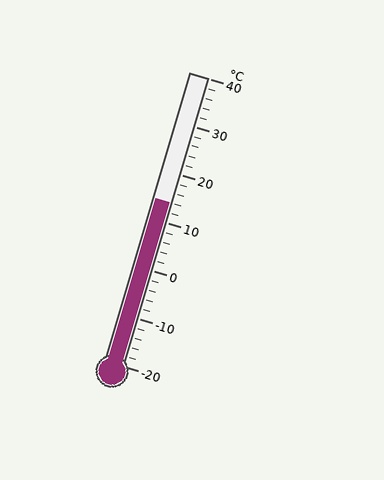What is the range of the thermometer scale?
The thermometer scale ranges from -20°C to 40°C.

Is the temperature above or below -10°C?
The temperature is above -10°C.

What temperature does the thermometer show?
The thermometer shows approximately 14°C.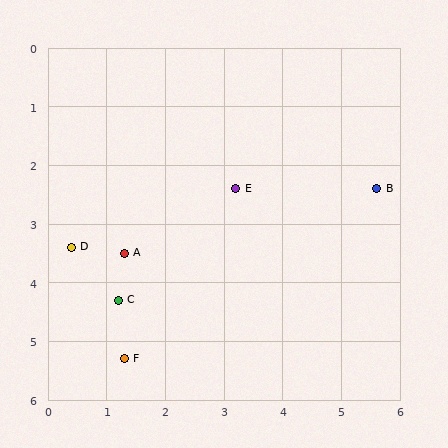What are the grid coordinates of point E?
Point E is at approximately (3.2, 2.4).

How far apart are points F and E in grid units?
Points F and E are about 3.5 grid units apart.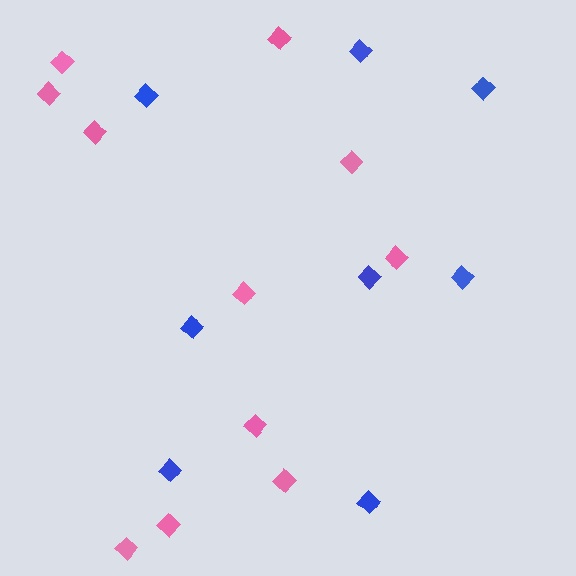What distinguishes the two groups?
There are 2 groups: one group of blue diamonds (8) and one group of pink diamonds (11).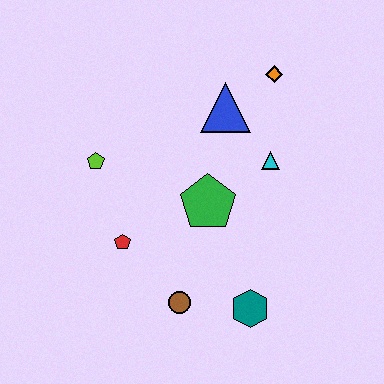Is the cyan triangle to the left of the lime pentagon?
No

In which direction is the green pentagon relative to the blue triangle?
The green pentagon is below the blue triangle.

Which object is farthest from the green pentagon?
The orange diamond is farthest from the green pentagon.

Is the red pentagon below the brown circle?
No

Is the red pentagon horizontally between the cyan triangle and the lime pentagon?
Yes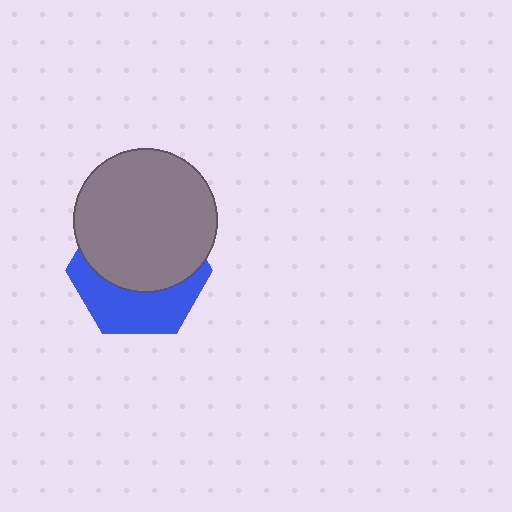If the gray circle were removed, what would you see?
You would see the complete blue hexagon.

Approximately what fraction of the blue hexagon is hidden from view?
Roughly 59% of the blue hexagon is hidden behind the gray circle.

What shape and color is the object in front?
The object in front is a gray circle.